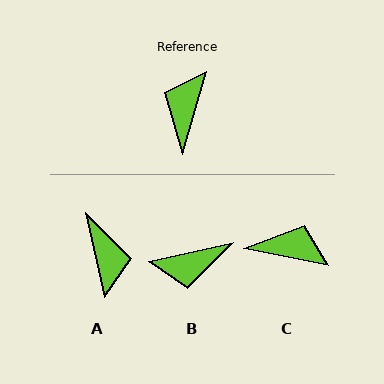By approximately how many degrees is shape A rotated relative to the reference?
Approximately 152 degrees clockwise.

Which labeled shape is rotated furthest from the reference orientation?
A, about 152 degrees away.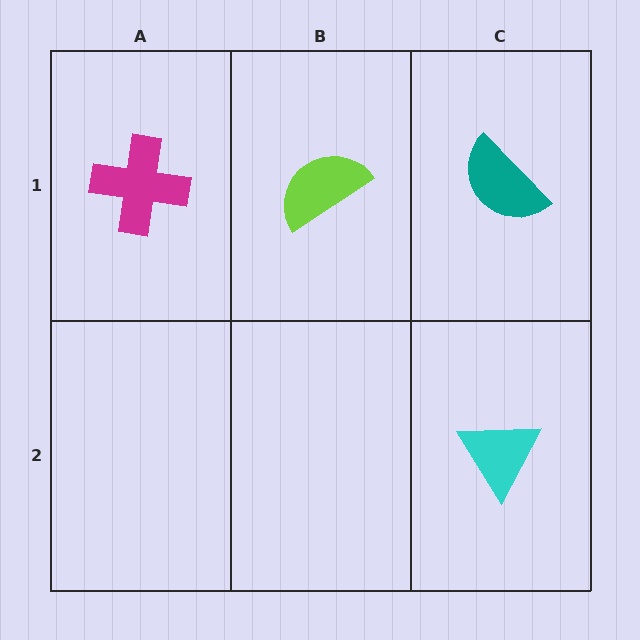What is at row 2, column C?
A cyan triangle.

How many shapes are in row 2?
1 shape.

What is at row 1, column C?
A teal semicircle.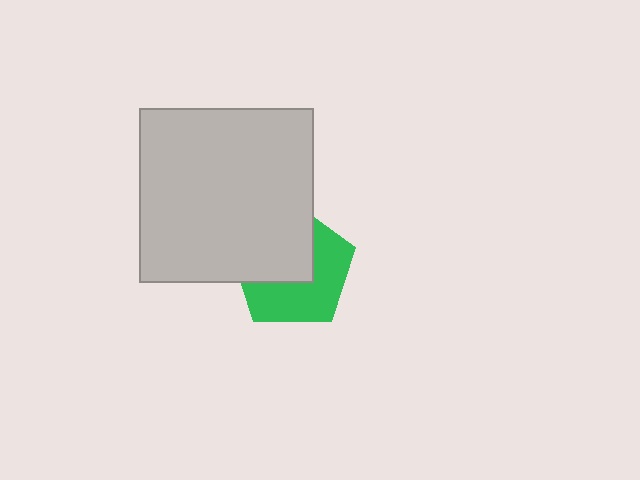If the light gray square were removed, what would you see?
You would see the complete green pentagon.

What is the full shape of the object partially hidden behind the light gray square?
The partially hidden object is a green pentagon.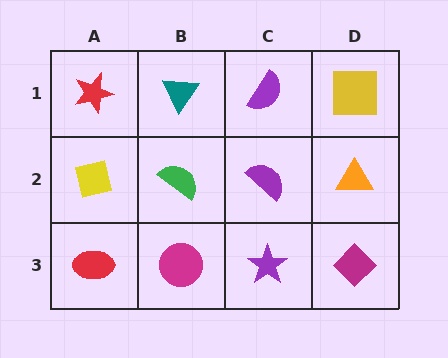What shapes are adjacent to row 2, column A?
A red star (row 1, column A), a red ellipse (row 3, column A), a green semicircle (row 2, column B).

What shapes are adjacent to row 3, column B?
A green semicircle (row 2, column B), a red ellipse (row 3, column A), a purple star (row 3, column C).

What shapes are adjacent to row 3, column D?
An orange triangle (row 2, column D), a purple star (row 3, column C).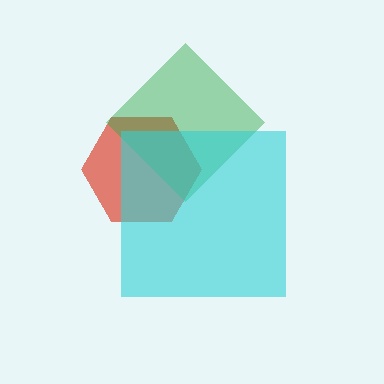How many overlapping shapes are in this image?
There are 3 overlapping shapes in the image.